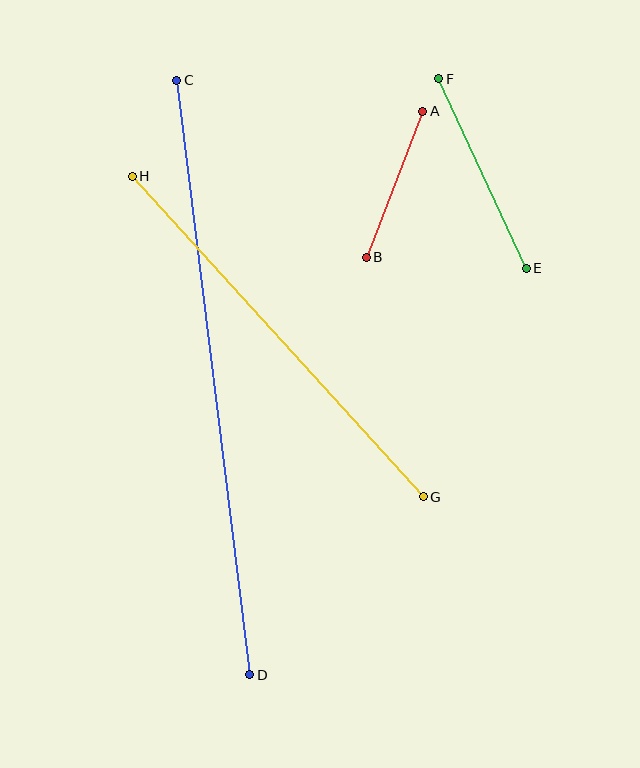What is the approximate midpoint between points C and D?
The midpoint is at approximately (213, 378) pixels.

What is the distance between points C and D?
The distance is approximately 599 pixels.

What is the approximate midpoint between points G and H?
The midpoint is at approximately (278, 337) pixels.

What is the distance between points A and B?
The distance is approximately 156 pixels.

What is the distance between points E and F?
The distance is approximately 209 pixels.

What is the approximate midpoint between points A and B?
The midpoint is at approximately (394, 184) pixels.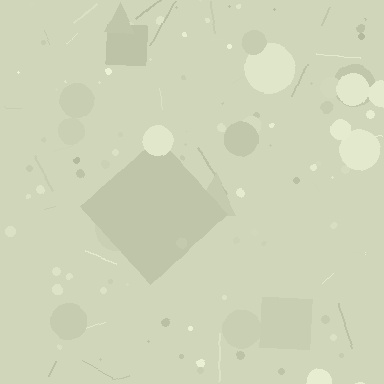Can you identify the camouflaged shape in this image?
The camouflaged shape is a diamond.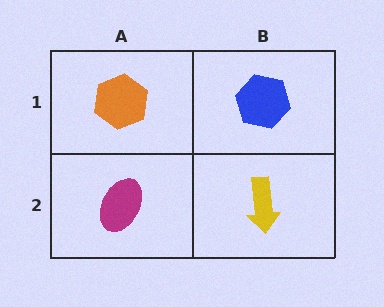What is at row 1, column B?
A blue hexagon.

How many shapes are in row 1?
2 shapes.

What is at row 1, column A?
An orange hexagon.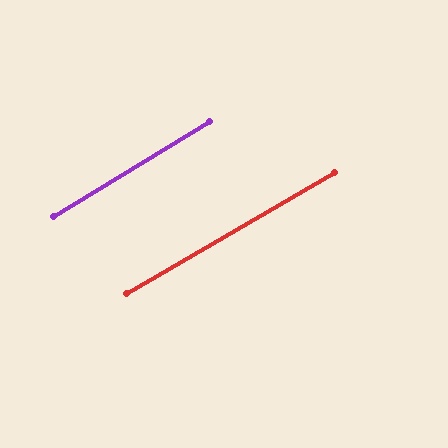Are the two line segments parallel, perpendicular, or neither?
Parallel — their directions differ by only 1.2°.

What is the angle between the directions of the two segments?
Approximately 1 degree.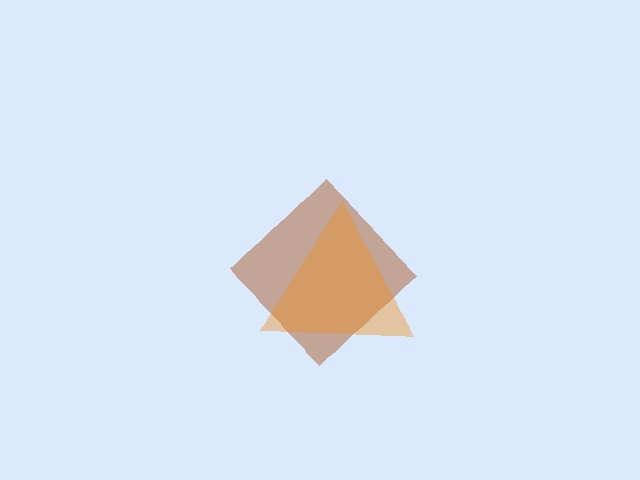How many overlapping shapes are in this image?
There are 2 overlapping shapes in the image.